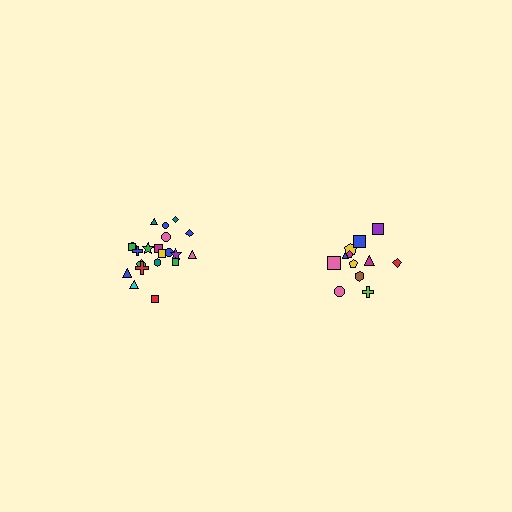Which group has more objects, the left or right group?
The left group.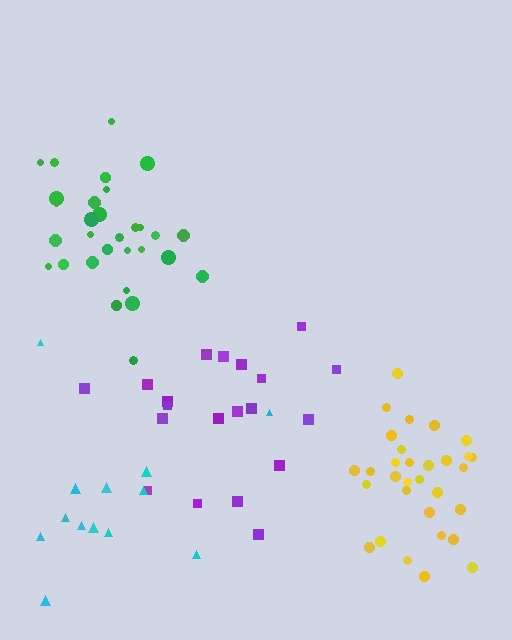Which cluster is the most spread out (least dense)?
Purple.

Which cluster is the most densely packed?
Green.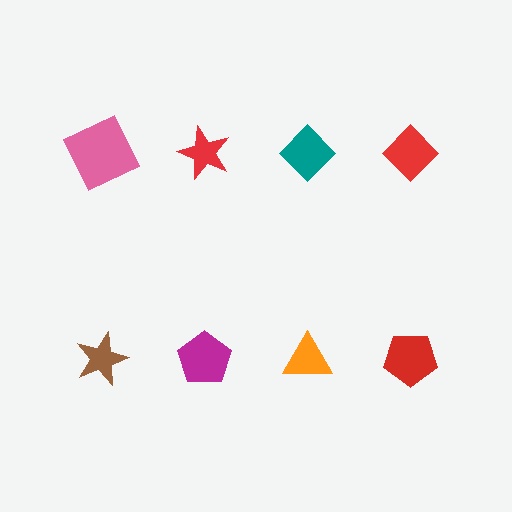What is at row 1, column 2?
A red star.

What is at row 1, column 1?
A pink square.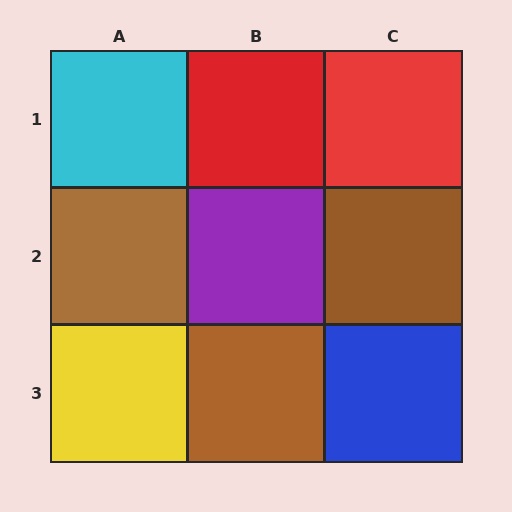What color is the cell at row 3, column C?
Blue.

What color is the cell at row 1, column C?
Red.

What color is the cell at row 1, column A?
Cyan.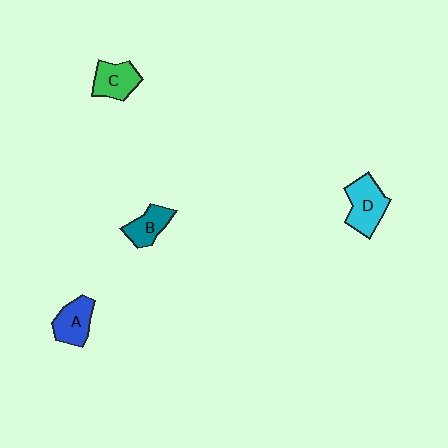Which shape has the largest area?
Shape D (cyan).